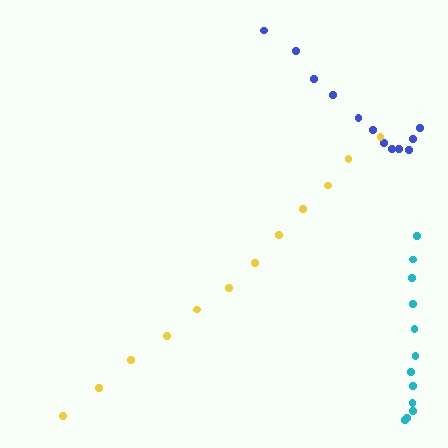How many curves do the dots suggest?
There are 3 distinct paths.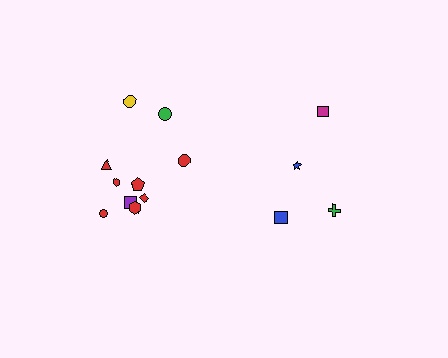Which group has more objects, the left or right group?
The left group.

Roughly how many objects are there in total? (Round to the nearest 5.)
Roughly 15 objects in total.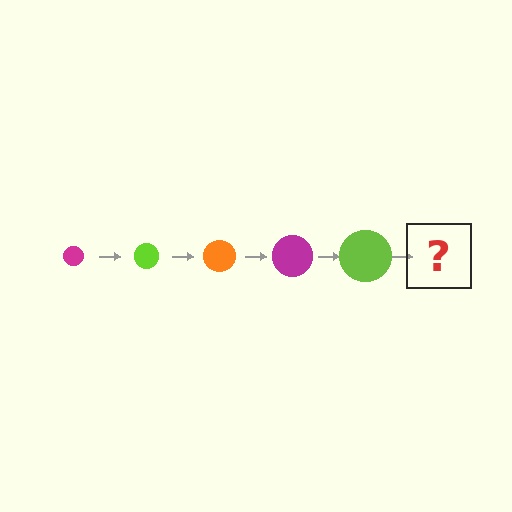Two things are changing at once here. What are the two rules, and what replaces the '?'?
The two rules are that the circle grows larger each step and the color cycles through magenta, lime, and orange. The '?' should be an orange circle, larger than the previous one.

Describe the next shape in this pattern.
It should be an orange circle, larger than the previous one.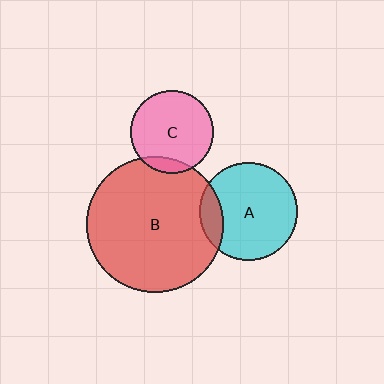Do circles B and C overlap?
Yes.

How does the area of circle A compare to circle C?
Approximately 1.4 times.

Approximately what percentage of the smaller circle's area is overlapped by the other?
Approximately 10%.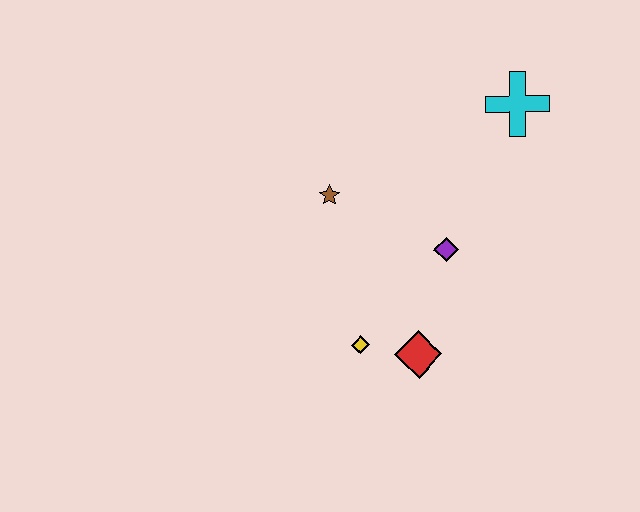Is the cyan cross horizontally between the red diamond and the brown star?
No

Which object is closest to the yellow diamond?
The red diamond is closest to the yellow diamond.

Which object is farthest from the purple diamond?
The cyan cross is farthest from the purple diamond.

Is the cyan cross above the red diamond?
Yes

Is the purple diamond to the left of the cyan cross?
Yes